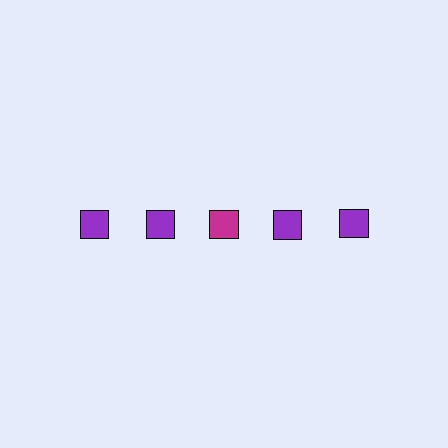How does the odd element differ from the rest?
It has a different color: magenta instead of purple.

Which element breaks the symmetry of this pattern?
The magenta square in the top row, center column breaks the symmetry. All other shapes are purple squares.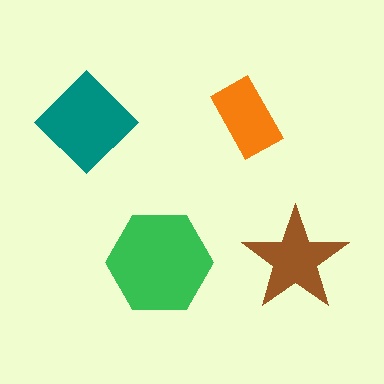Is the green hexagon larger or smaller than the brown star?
Larger.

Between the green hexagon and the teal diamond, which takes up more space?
The green hexagon.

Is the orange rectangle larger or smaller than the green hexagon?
Smaller.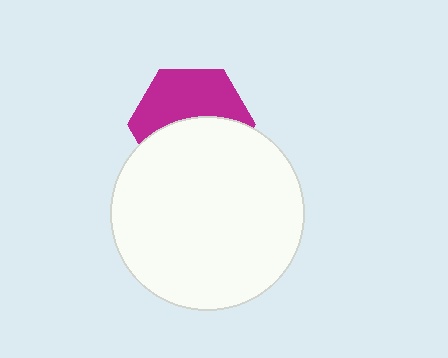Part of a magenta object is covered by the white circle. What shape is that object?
It is a hexagon.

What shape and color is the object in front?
The object in front is a white circle.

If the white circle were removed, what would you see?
You would see the complete magenta hexagon.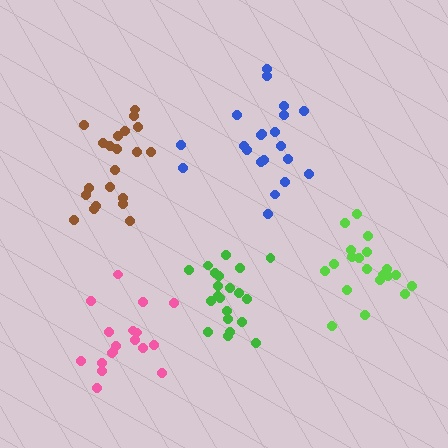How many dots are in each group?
Group 1: 18 dots, Group 2: 21 dots, Group 3: 21 dots, Group 4: 21 dots, Group 5: 20 dots (101 total).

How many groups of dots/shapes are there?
There are 5 groups.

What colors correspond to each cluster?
The clusters are colored: pink, brown, blue, green, lime.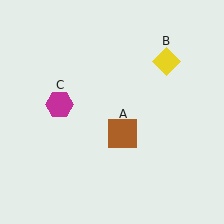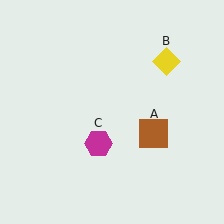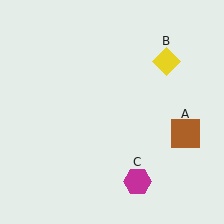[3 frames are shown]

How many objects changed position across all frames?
2 objects changed position: brown square (object A), magenta hexagon (object C).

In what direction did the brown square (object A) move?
The brown square (object A) moved right.